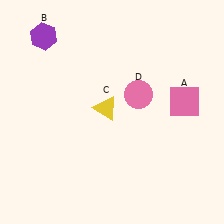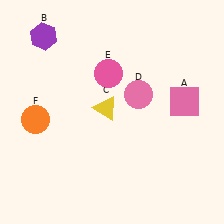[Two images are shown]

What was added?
A pink circle (E), an orange circle (F) were added in Image 2.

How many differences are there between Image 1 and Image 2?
There are 2 differences between the two images.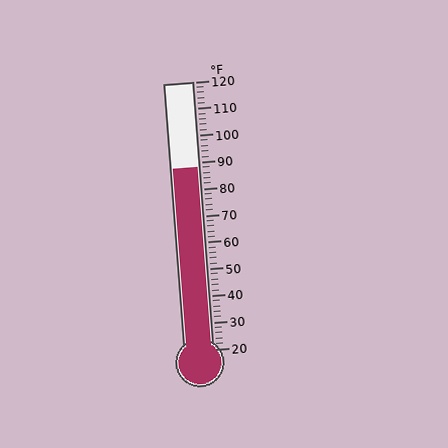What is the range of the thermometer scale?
The thermometer scale ranges from 20°F to 120°F.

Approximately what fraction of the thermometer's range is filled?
The thermometer is filled to approximately 70% of its range.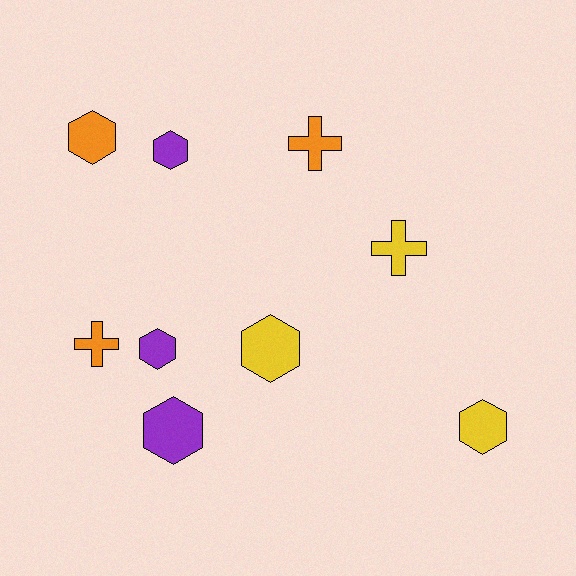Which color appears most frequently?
Purple, with 3 objects.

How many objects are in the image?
There are 9 objects.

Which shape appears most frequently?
Hexagon, with 6 objects.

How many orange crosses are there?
There are 2 orange crosses.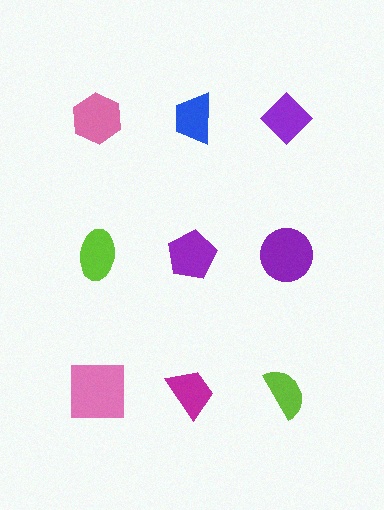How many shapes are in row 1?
3 shapes.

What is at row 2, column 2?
A purple pentagon.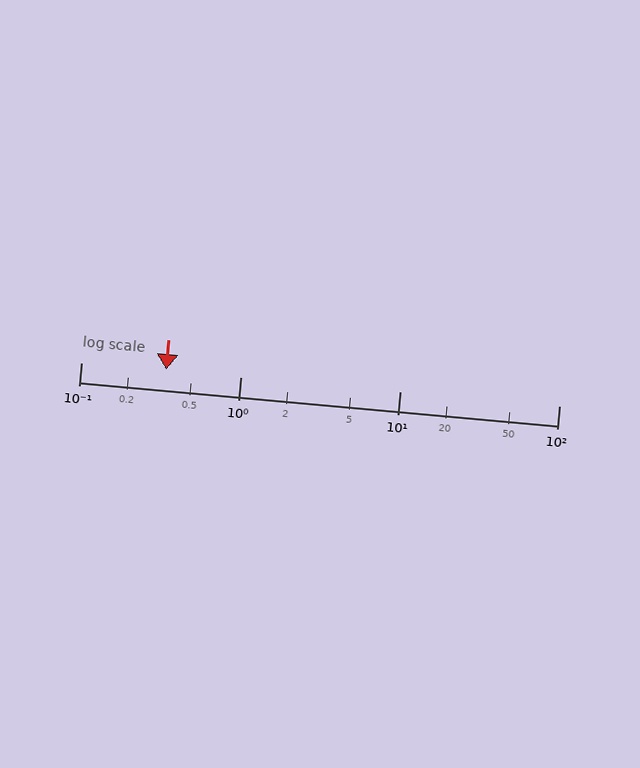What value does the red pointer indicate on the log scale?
The pointer indicates approximately 0.34.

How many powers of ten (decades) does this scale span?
The scale spans 3 decades, from 0.1 to 100.